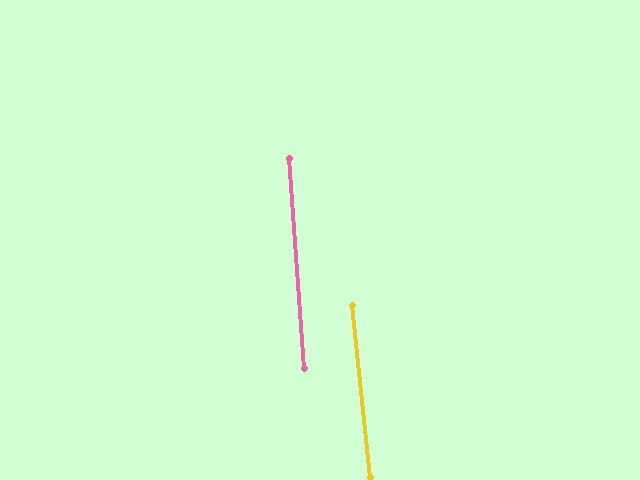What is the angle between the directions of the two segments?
Approximately 2 degrees.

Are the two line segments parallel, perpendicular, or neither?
Parallel — their directions differ by only 1.8°.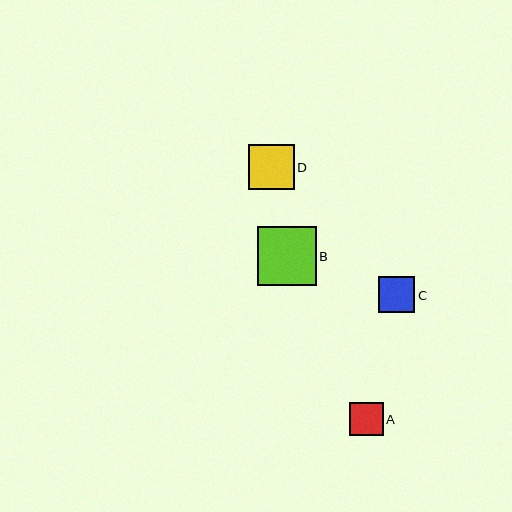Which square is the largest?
Square B is the largest with a size of approximately 59 pixels.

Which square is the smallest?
Square A is the smallest with a size of approximately 33 pixels.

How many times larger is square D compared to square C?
Square D is approximately 1.3 times the size of square C.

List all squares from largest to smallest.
From largest to smallest: B, D, C, A.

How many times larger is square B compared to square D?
Square B is approximately 1.3 times the size of square D.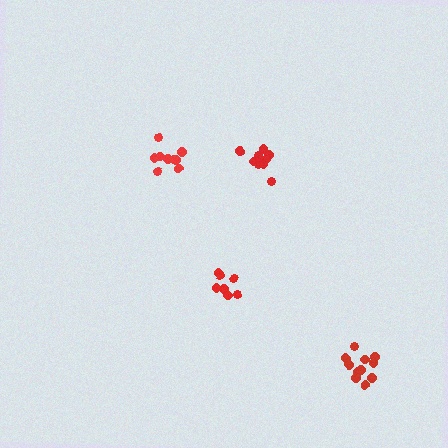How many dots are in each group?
Group 1: 10 dots, Group 2: 7 dots, Group 3: 9 dots, Group 4: 11 dots (37 total).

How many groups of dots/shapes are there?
There are 4 groups.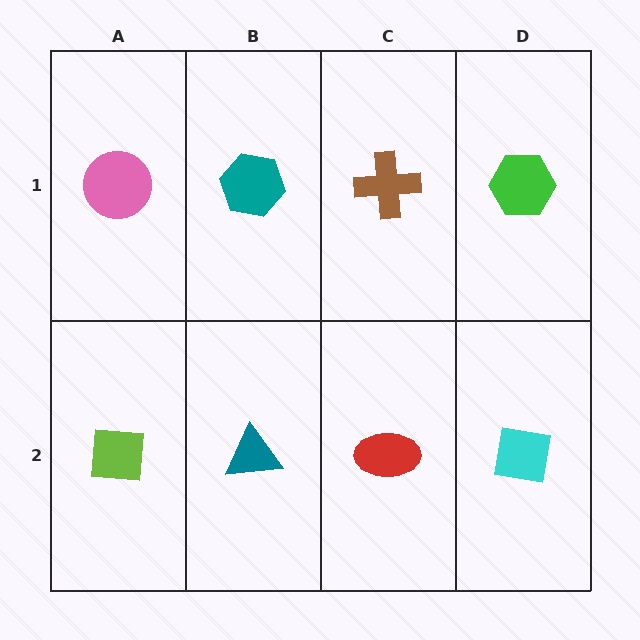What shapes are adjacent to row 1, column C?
A red ellipse (row 2, column C), a teal hexagon (row 1, column B), a green hexagon (row 1, column D).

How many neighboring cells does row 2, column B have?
3.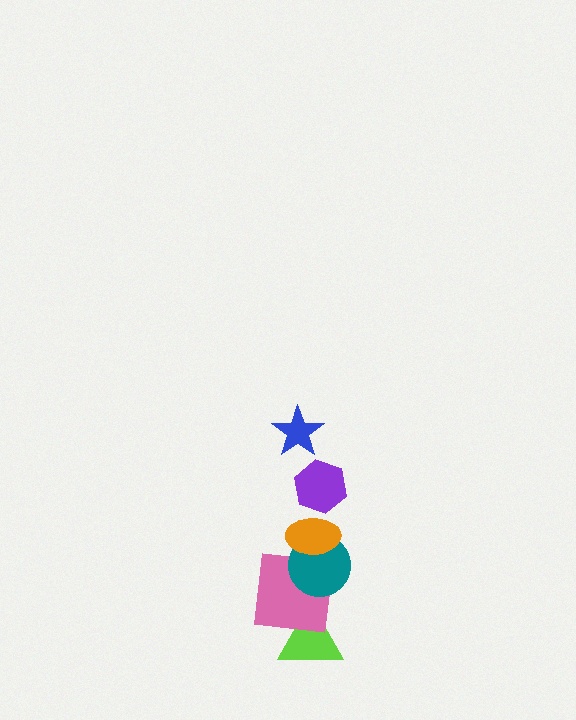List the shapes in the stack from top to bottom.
From top to bottom: the blue star, the purple hexagon, the orange ellipse, the teal circle, the pink square, the lime triangle.